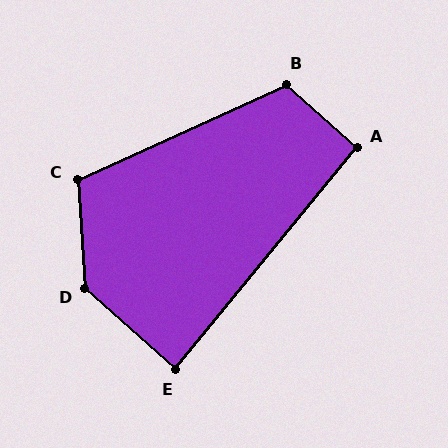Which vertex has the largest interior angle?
D, at approximately 136 degrees.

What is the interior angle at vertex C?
Approximately 110 degrees (obtuse).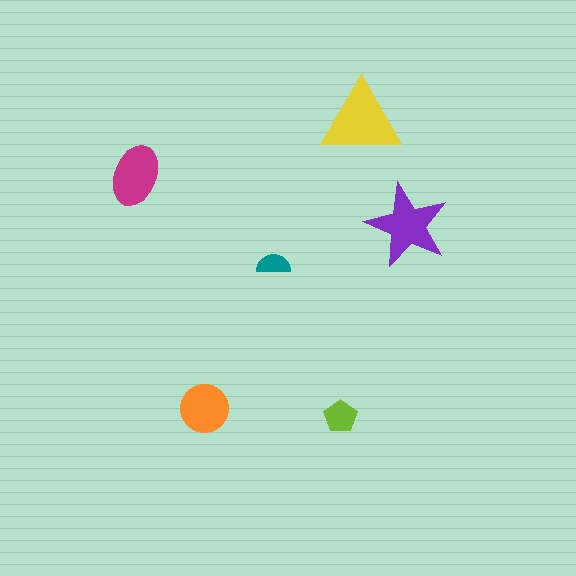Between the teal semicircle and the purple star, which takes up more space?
The purple star.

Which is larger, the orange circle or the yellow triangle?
The yellow triangle.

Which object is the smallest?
The teal semicircle.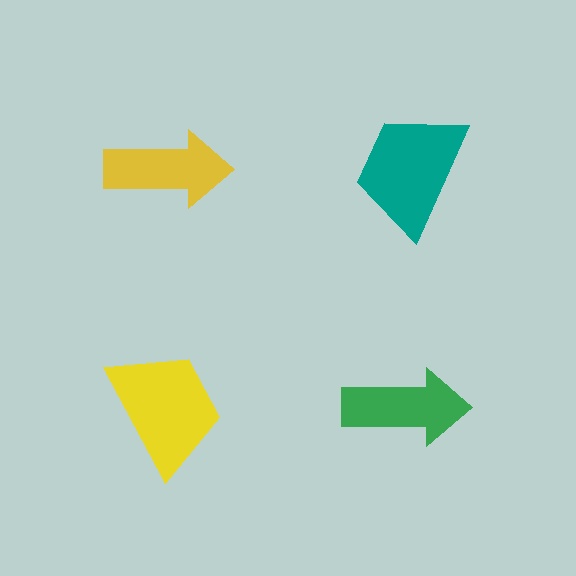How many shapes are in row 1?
2 shapes.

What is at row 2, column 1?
A yellow trapezoid.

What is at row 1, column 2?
A teal trapezoid.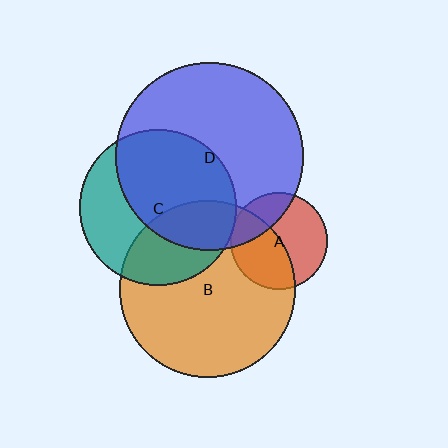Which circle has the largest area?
Circle D (blue).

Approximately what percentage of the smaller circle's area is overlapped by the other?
Approximately 20%.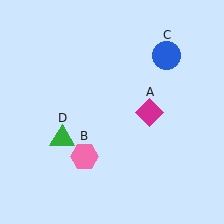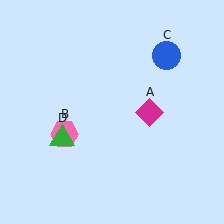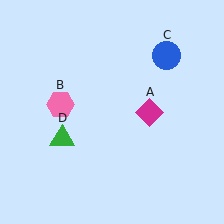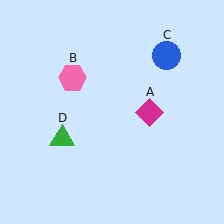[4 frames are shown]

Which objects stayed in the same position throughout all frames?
Magenta diamond (object A) and blue circle (object C) and green triangle (object D) remained stationary.